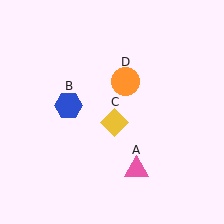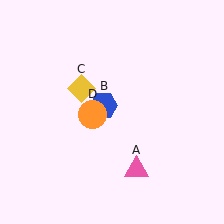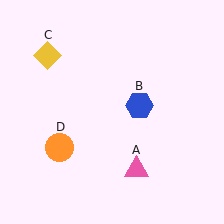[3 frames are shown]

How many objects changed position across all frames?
3 objects changed position: blue hexagon (object B), yellow diamond (object C), orange circle (object D).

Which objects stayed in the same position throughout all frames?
Pink triangle (object A) remained stationary.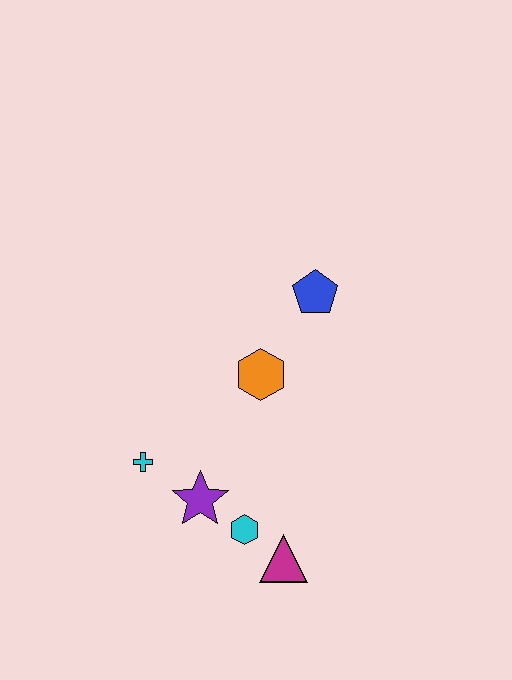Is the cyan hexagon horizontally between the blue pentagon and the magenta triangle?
No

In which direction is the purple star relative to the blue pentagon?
The purple star is below the blue pentagon.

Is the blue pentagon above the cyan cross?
Yes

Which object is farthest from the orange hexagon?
The magenta triangle is farthest from the orange hexagon.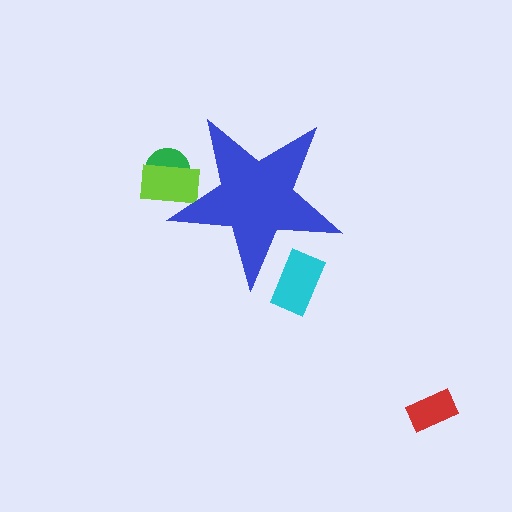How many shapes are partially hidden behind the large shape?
3 shapes are partially hidden.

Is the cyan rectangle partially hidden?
Yes, the cyan rectangle is partially hidden behind the blue star.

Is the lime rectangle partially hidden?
Yes, the lime rectangle is partially hidden behind the blue star.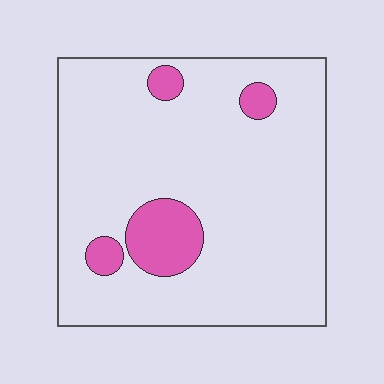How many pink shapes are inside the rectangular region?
4.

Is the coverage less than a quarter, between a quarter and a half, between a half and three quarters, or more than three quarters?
Less than a quarter.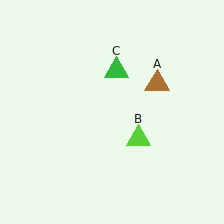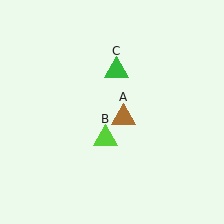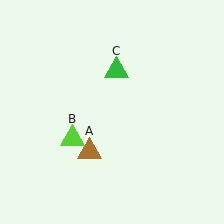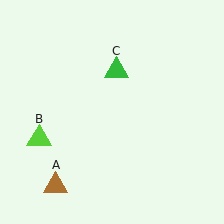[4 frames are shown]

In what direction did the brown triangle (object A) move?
The brown triangle (object A) moved down and to the left.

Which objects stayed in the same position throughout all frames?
Green triangle (object C) remained stationary.